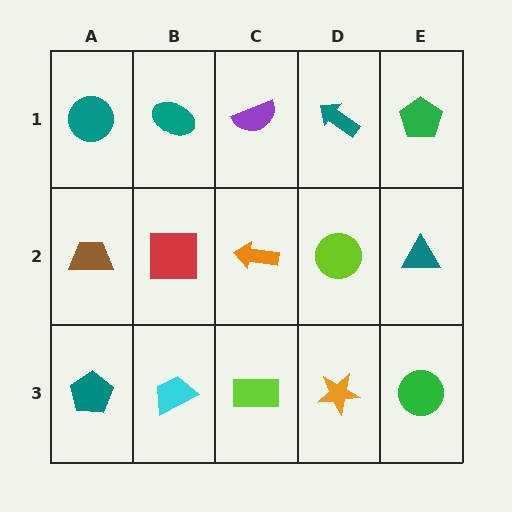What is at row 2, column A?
A brown trapezoid.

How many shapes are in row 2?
5 shapes.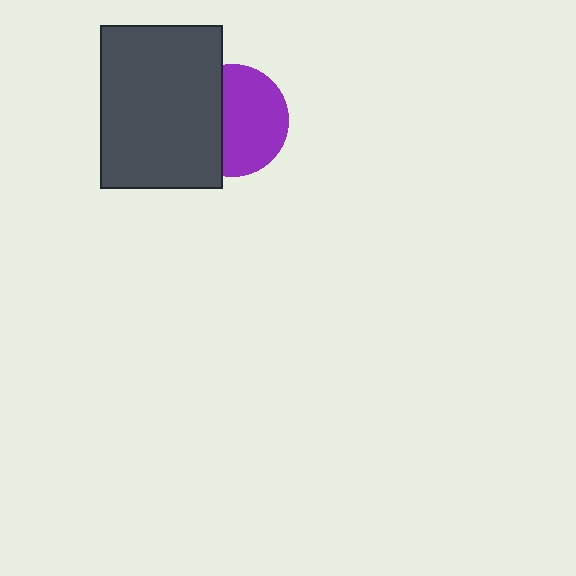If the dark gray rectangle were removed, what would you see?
You would see the complete purple circle.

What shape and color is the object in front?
The object in front is a dark gray rectangle.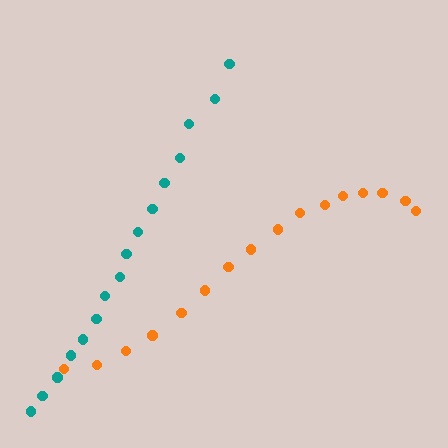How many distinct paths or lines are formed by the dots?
There are 2 distinct paths.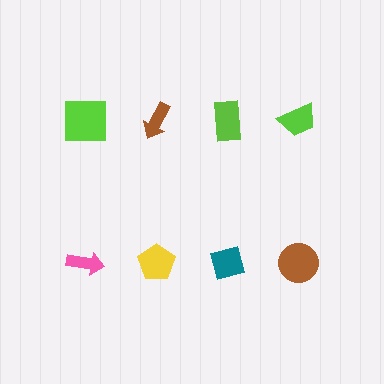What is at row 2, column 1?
A pink arrow.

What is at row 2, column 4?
A brown circle.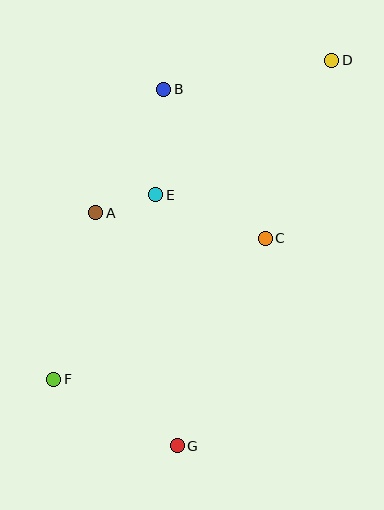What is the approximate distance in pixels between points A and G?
The distance between A and G is approximately 247 pixels.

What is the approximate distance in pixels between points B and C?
The distance between B and C is approximately 181 pixels.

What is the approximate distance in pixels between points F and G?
The distance between F and G is approximately 140 pixels.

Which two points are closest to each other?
Points A and E are closest to each other.